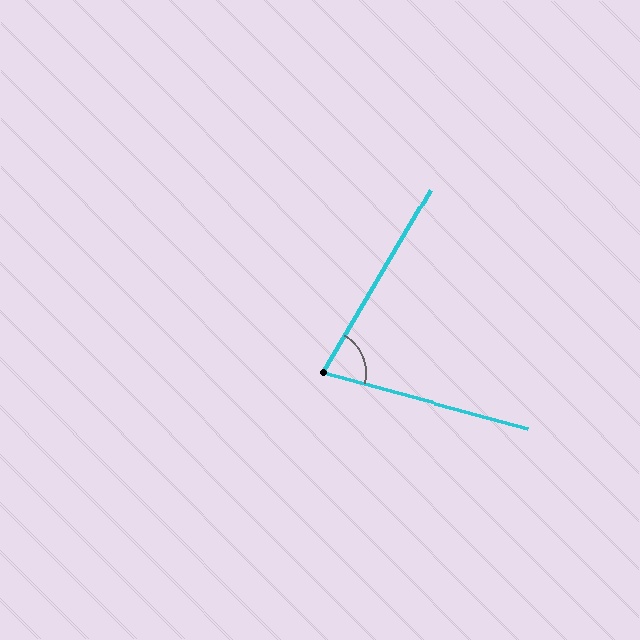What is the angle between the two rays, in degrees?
Approximately 75 degrees.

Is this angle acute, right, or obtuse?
It is acute.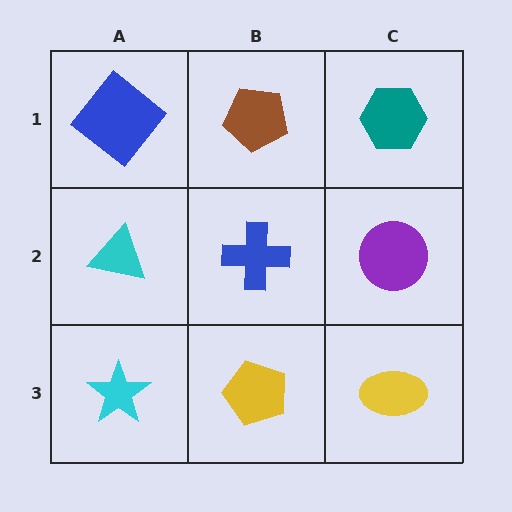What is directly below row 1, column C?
A purple circle.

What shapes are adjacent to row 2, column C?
A teal hexagon (row 1, column C), a yellow ellipse (row 3, column C), a blue cross (row 2, column B).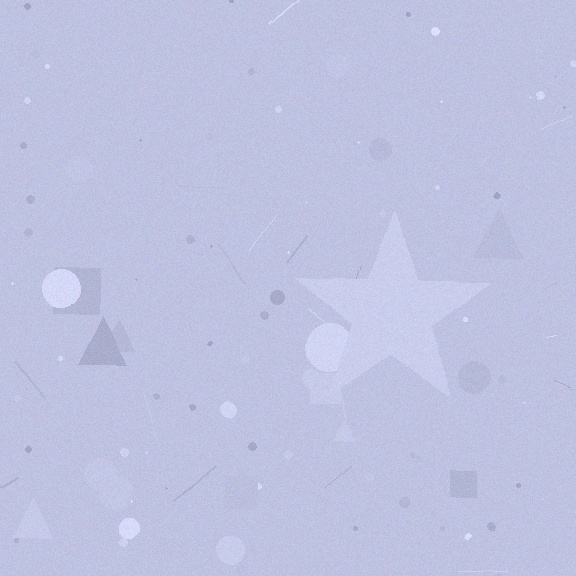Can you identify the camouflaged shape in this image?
The camouflaged shape is a star.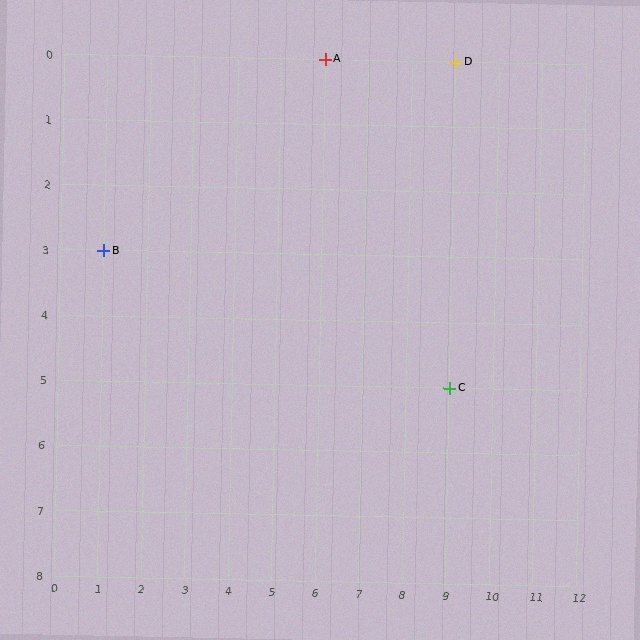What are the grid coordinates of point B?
Point B is at grid coordinates (1, 3).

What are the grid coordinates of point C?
Point C is at grid coordinates (9, 5).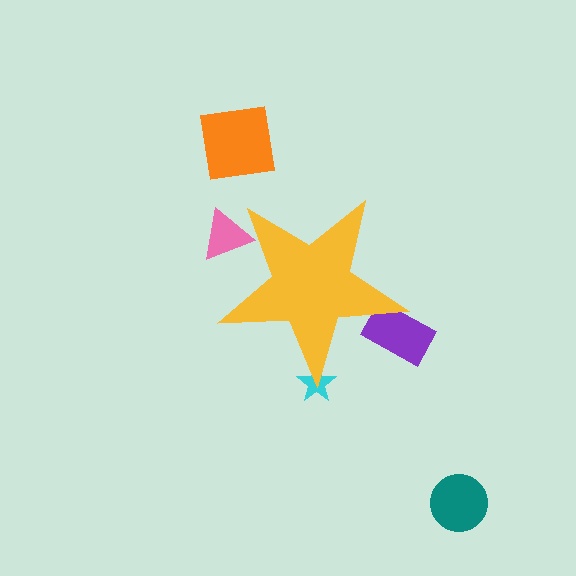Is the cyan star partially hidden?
Yes, the cyan star is partially hidden behind the yellow star.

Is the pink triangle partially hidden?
Yes, the pink triangle is partially hidden behind the yellow star.